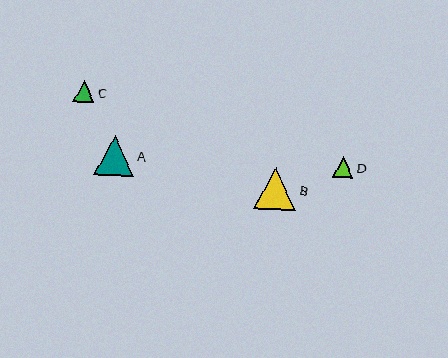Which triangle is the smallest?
Triangle D is the smallest with a size of approximately 21 pixels.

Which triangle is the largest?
Triangle B is the largest with a size of approximately 42 pixels.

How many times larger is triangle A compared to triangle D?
Triangle A is approximately 1.9 times the size of triangle D.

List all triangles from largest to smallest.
From largest to smallest: B, A, C, D.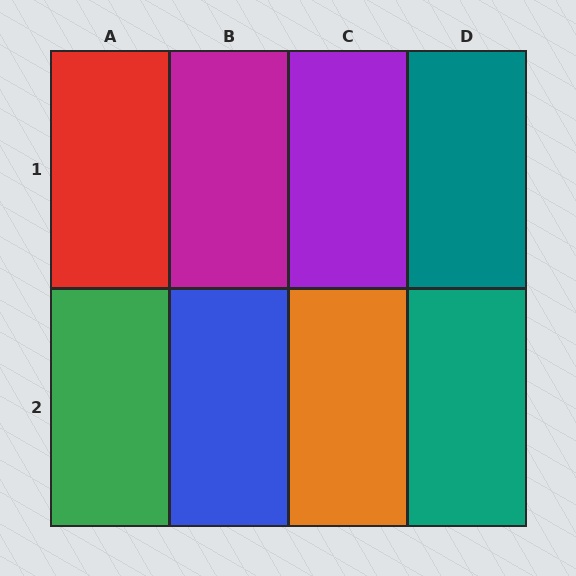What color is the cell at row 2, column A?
Green.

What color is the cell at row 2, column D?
Teal.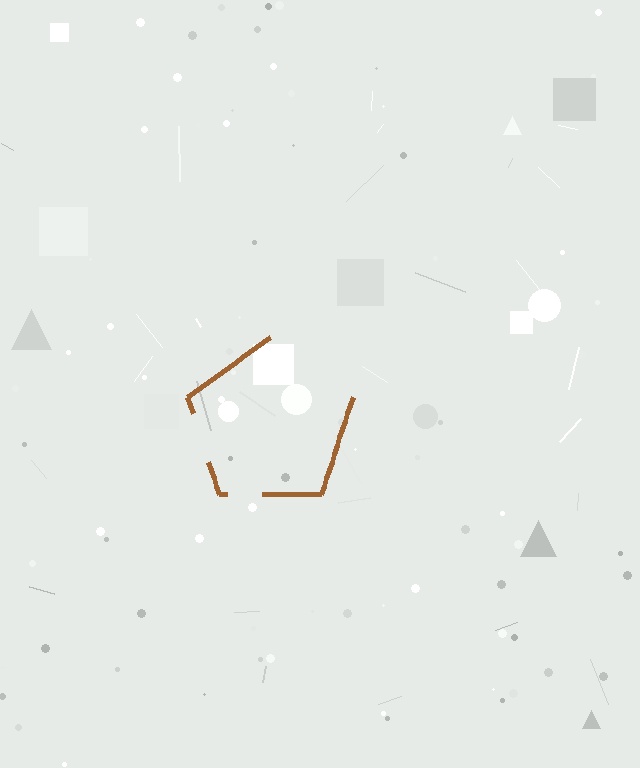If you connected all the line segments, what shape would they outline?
They would outline a pentagon.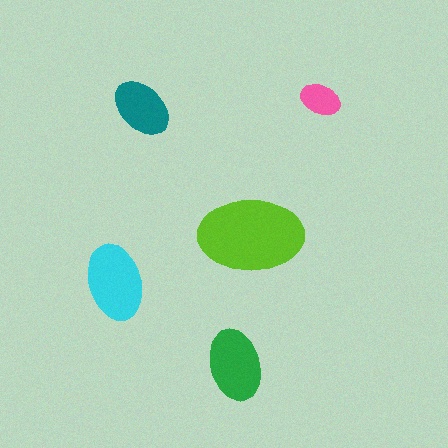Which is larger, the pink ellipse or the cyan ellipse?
The cyan one.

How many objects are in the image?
There are 5 objects in the image.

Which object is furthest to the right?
The pink ellipse is rightmost.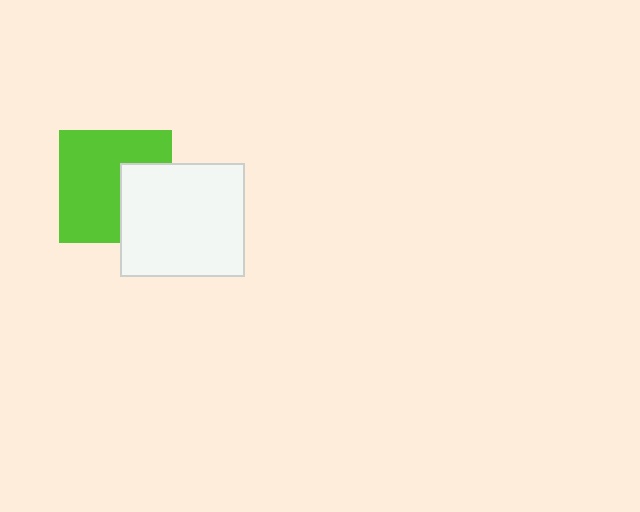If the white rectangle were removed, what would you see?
You would see the complete lime square.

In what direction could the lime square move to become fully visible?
The lime square could move left. That would shift it out from behind the white rectangle entirely.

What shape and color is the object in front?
The object in front is a white rectangle.